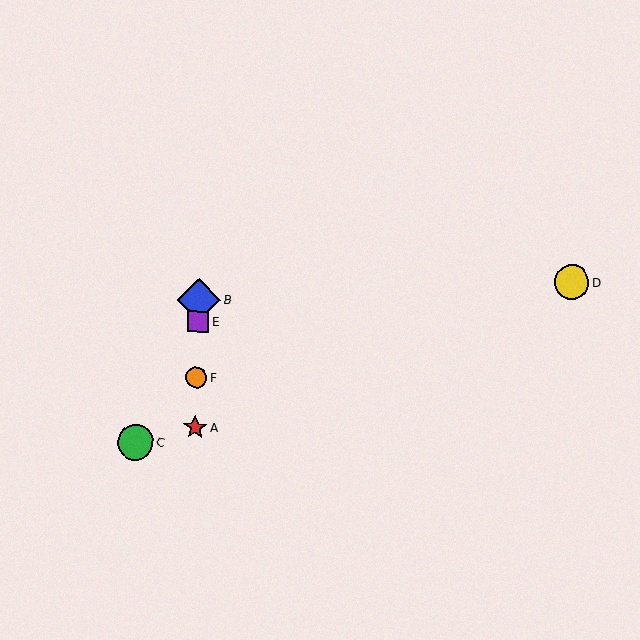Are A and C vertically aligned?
No, A is at x≈195 and C is at x≈136.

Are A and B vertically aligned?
Yes, both are at x≈195.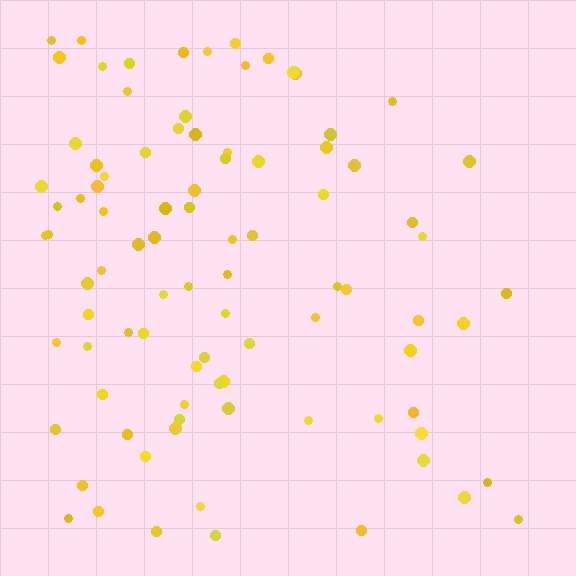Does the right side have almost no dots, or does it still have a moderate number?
Still a moderate number, just noticeably fewer than the left.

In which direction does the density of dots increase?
From right to left, with the left side densest.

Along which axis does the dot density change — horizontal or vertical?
Horizontal.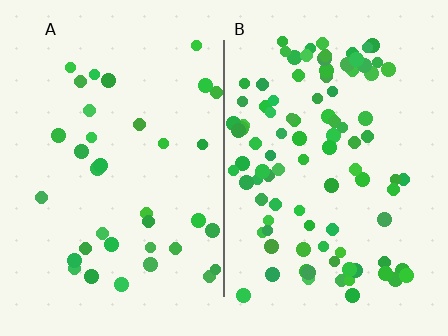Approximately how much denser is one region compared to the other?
Approximately 2.7× — region B over region A.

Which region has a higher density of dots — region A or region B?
B (the right).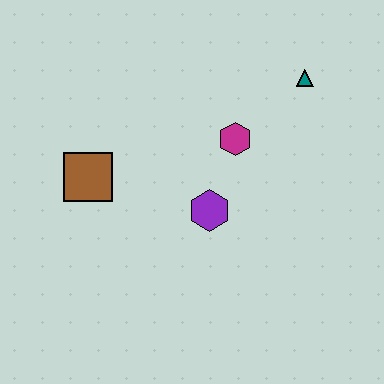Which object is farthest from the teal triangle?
The brown square is farthest from the teal triangle.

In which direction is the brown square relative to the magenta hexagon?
The brown square is to the left of the magenta hexagon.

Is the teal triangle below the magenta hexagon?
No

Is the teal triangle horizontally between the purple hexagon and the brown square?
No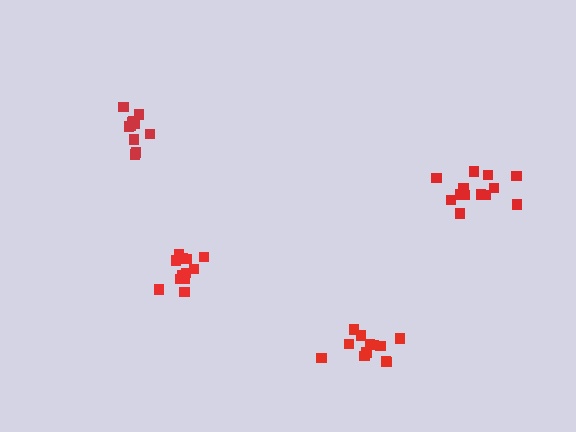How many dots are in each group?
Group 1: 13 dots, Group 2: 11 dots, Group 3: 12 dots, Group 4: 12 dots (48 total).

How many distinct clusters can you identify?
There are 4 distinct clusters.